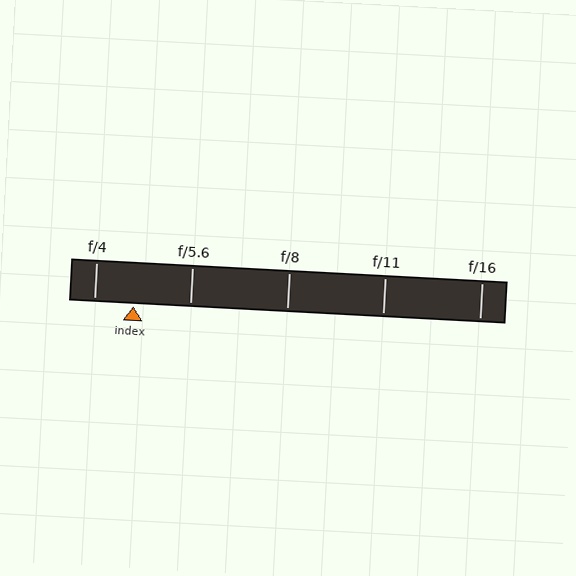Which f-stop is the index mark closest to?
The index mark is closest to f/4.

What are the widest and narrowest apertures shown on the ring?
The widest aperture shown is f/4 and the narrowest is f/16.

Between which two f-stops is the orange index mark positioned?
The index mark is between f/4 and f/5.6.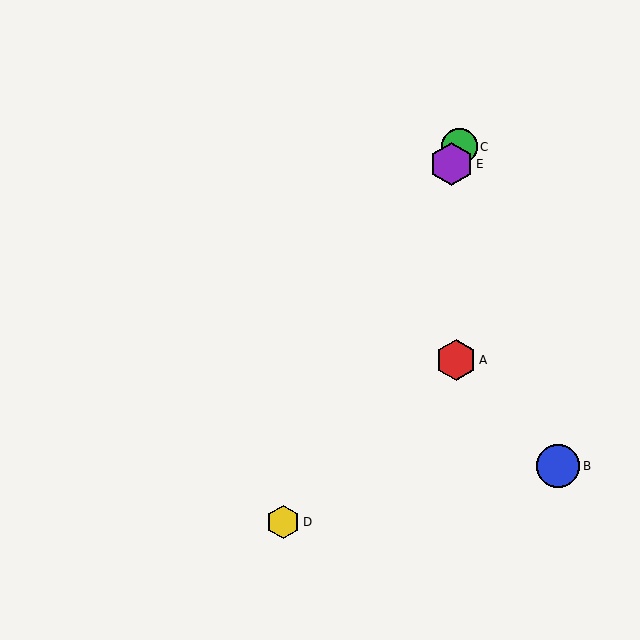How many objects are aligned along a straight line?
3 objects (C, D, E) are aligned along a straight line.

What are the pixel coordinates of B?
Object B is at (558, 466).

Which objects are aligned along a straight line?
Objects C, D, E are aligned along a straight line.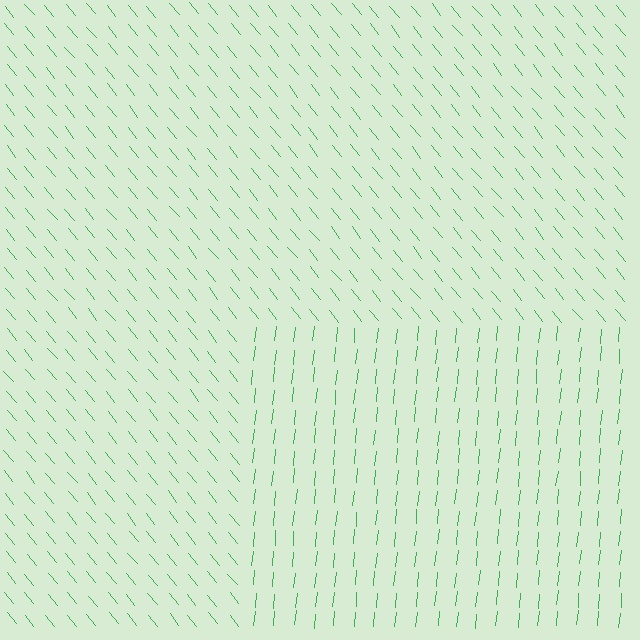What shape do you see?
I see a rectangle.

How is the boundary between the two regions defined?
The boundary is defined purely by a change in line orientation (approximately 45 degrees difference). All lines are the same color and thickness.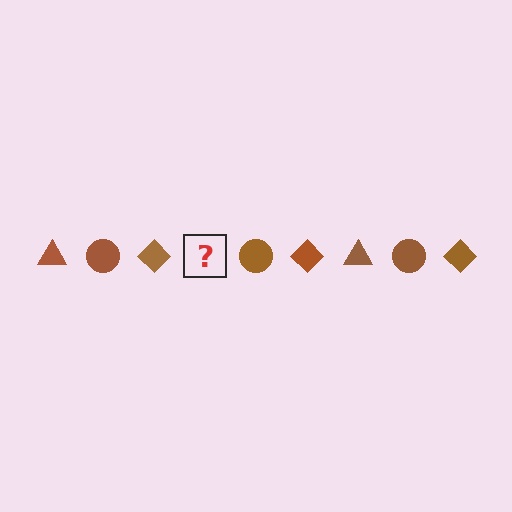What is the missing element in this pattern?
The missing element is a brown triangle.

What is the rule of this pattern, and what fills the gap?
The rule is that the pattern cycles through triangle, circle, diamond shapes in brown. The gap should be filled with a brown triangle.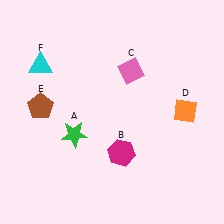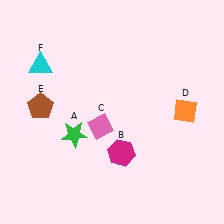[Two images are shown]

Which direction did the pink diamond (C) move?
The pink diamond (C) moved down.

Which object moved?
The pink diamond (C) moved down.